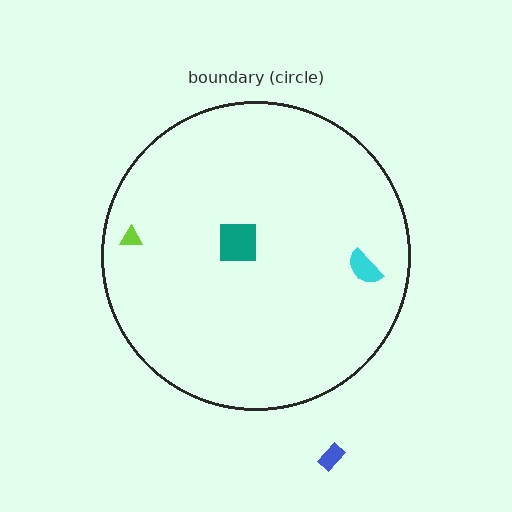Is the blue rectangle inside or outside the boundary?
Outside.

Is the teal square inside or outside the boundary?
Inside.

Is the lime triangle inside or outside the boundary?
Inside.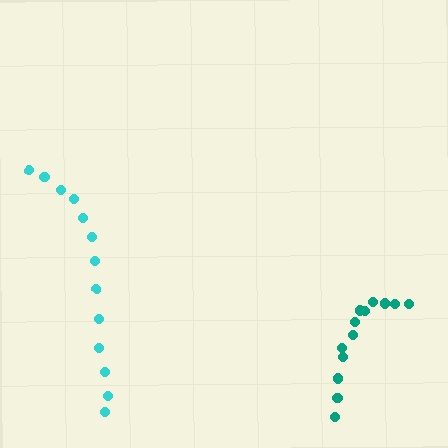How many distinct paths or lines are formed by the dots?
There are 2 distinct paths.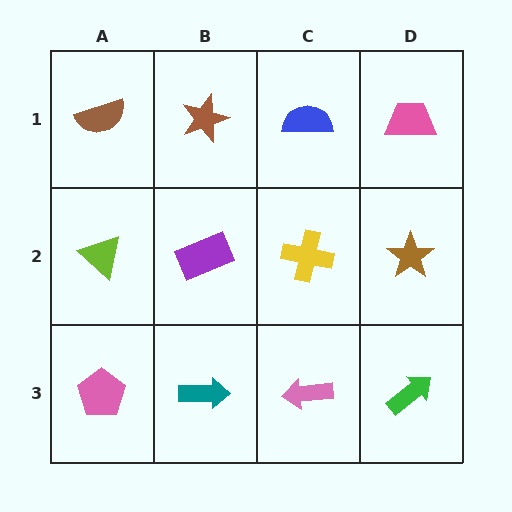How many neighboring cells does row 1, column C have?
3.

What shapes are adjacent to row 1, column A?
A lime triangle (row 2, column A), a brown star (row 1, column B).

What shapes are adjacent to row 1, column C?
A yellow cross (row 2, column C), a brown star (row 1, column B), a pink trapezoid (row 1, column D).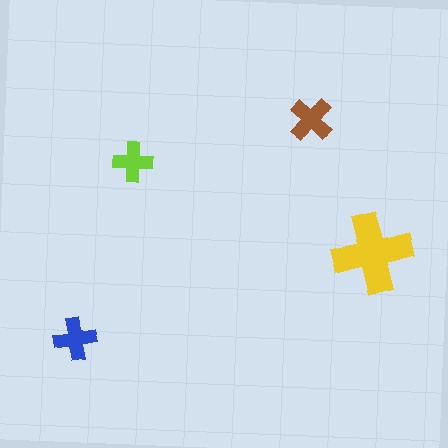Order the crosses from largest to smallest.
the yellow one, the brown one, the blue one, the lime one.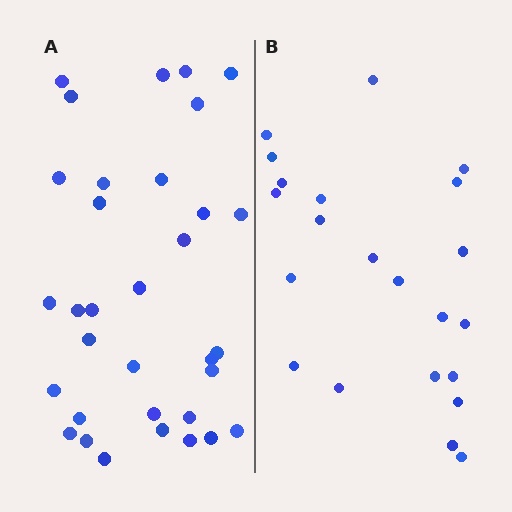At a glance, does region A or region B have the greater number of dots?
Region A (the left region) has more dots.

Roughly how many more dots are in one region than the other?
Region A has roughly 12 or so more dots than region B.